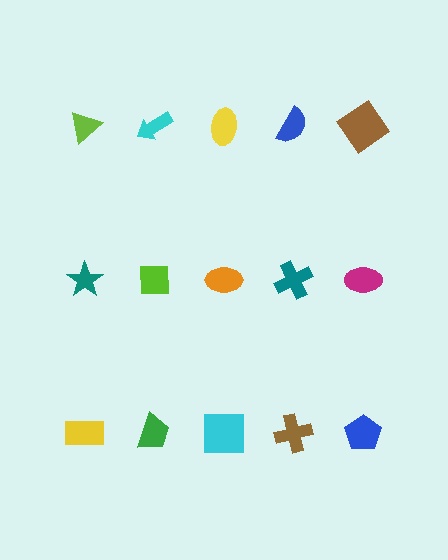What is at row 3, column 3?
A cyan square.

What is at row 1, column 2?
A cyan arrow.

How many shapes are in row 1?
5 shapes.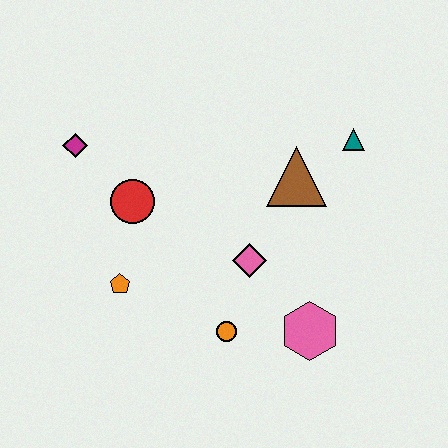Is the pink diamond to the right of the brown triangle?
No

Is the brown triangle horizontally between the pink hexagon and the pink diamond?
Yes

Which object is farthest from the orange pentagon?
The teal triangle is farthest from the orange pentagon.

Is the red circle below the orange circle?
No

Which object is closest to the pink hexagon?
The orange circle is closest to the pink hexagon.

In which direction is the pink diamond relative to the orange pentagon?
The pink diamond is to the right of the orange pentagon.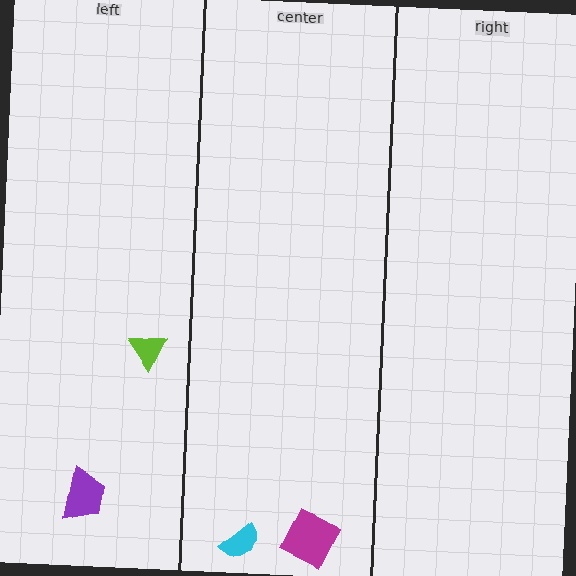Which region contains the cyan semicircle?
The center region.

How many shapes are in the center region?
2.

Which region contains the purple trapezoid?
The left region.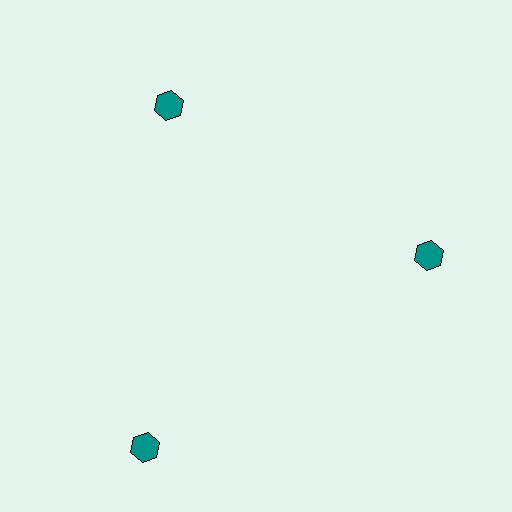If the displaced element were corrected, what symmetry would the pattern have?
It would have 3-fold rotational symmetry — the pattern would map onto itself every 120 degrees.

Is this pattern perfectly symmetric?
No. The 3 teal hexagons are arranged in a ring, but one element near the 7 o'clock position is pushed outward from the center, breaking the 3-fold rotational symmetry.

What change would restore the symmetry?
The symmetry would be restored by moving it inward, back onto the ring so that all 3 hexagons sit at equal angles and equal distance from the center.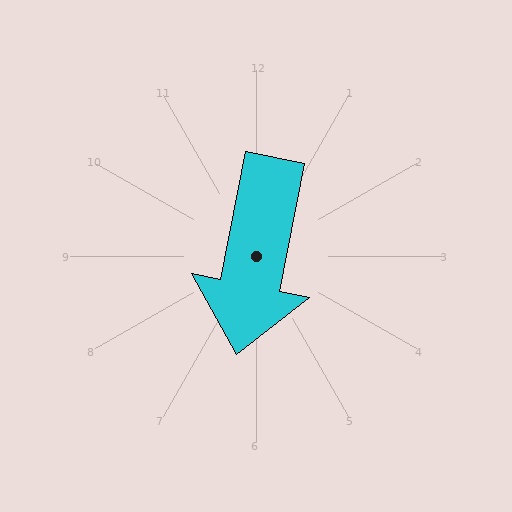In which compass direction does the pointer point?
South.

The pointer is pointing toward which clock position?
Roughly 6 o'clock.